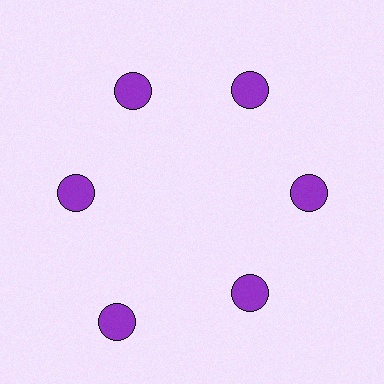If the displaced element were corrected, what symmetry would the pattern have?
It would have 6-fold rotational symmetry — the pattern would map onto itself every 60 degrees.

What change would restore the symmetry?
The symmetry would be restored by moving it inward, back onto the ring so that all 6 circles sit at equal angles and equal distance from the center.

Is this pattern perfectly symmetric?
No. The 6 purple circles are arranged in a ring, but one element near the 7 o'clock position is pushed outward from the center, breaking the 6-fold rotational symmetry.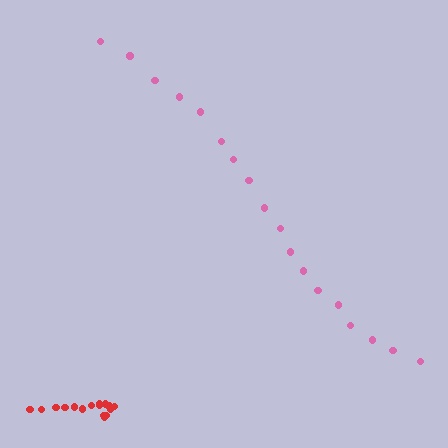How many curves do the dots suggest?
There are 2 distinct paths.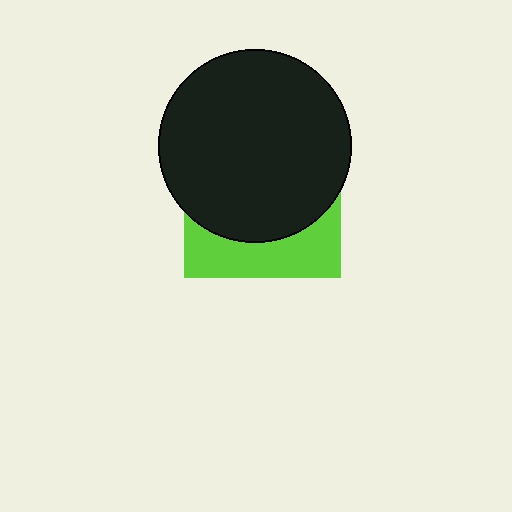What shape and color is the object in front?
The object in front is a black circle.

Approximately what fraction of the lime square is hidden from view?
Roughly 70% of the lime square is hidden behind the black circle.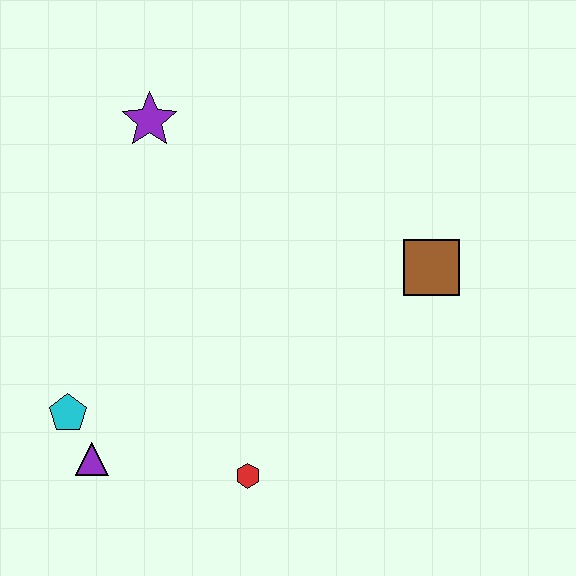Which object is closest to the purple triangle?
The cyan pentagon is closest to the purple triangle.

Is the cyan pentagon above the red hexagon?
Yes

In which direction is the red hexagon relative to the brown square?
The red hexagon is below the brown square.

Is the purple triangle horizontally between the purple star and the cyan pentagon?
Yes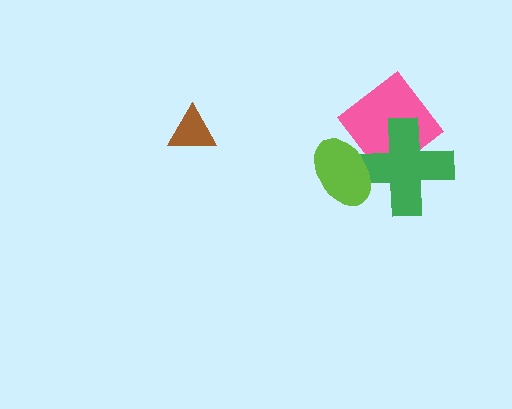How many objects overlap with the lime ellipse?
1 object overlaps with the lime ellipse.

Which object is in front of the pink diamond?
The green cross is in front of the pink diamond.